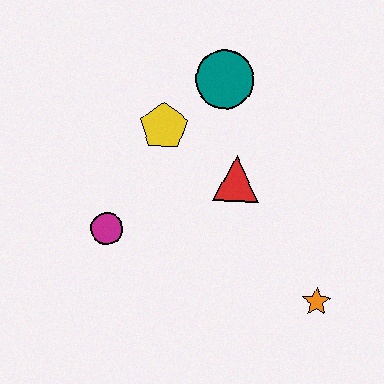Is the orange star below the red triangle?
Yes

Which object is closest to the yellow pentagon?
The teal circle is closest to the yellow pentagon.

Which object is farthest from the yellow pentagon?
The orange star is farthest from the yellow pentagon.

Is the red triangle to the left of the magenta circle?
No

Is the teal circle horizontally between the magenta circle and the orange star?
Yes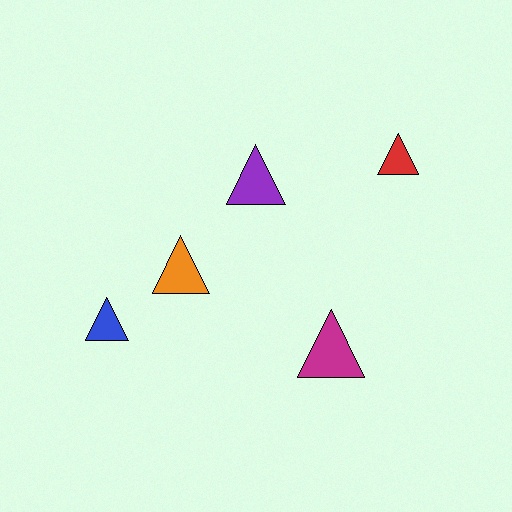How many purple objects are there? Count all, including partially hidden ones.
There is 1 purple object.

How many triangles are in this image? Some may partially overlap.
There are 5 triangles.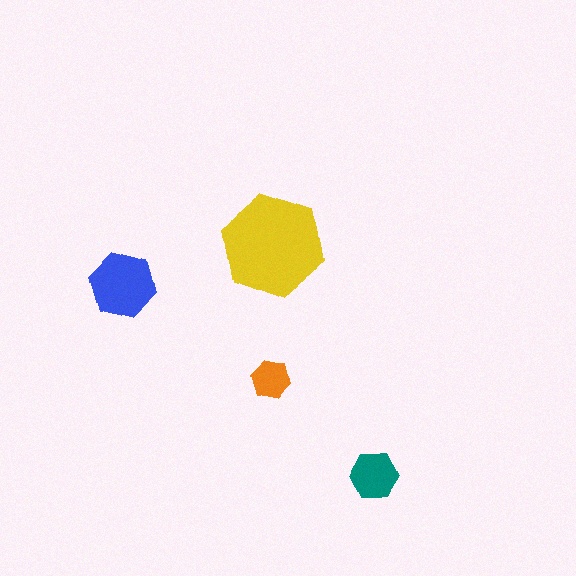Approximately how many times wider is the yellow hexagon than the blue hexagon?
About 1.5 times wider.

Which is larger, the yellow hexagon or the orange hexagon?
The yellow one.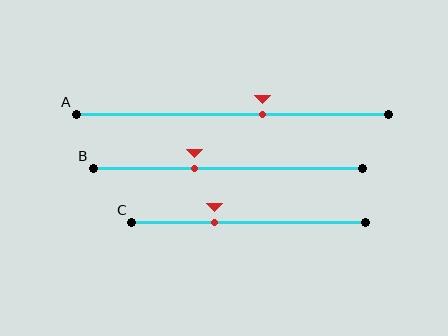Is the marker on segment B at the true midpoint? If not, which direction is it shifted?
No, the marker on segment B is shifted to the left by about 12% of the segment length.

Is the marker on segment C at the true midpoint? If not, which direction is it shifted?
No, the marker on segment C is shifted to the left by about 14% of the segment length.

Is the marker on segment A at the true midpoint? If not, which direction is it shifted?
No, the marker on segment A is shifted to the right by about 10% of the segment length.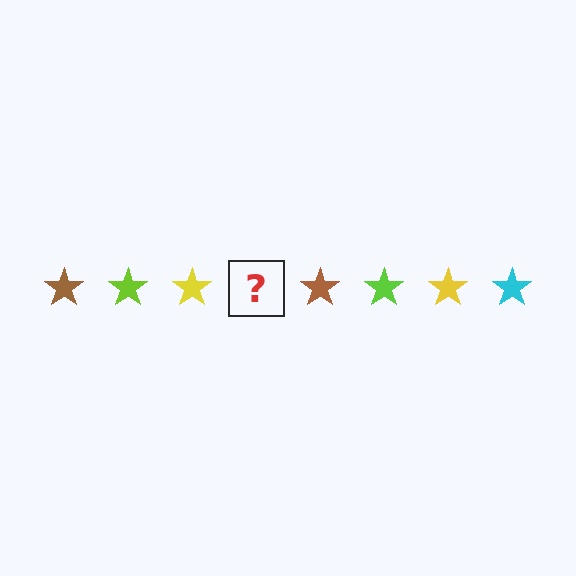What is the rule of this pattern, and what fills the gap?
The rule is that the pattern cycles through brown, lime, yellow, cyan stars. The gap should be filled with a cyan star.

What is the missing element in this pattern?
The missing element is a cyan star.